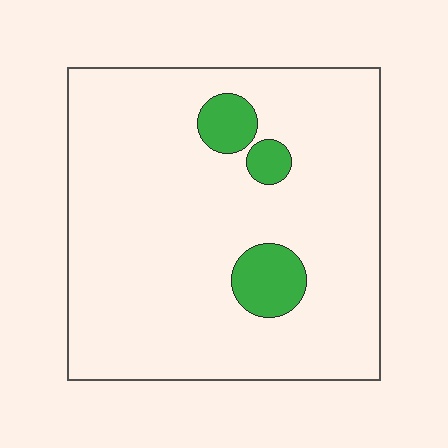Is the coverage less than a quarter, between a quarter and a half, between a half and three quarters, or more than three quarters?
Less than a quarter.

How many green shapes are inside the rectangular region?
3.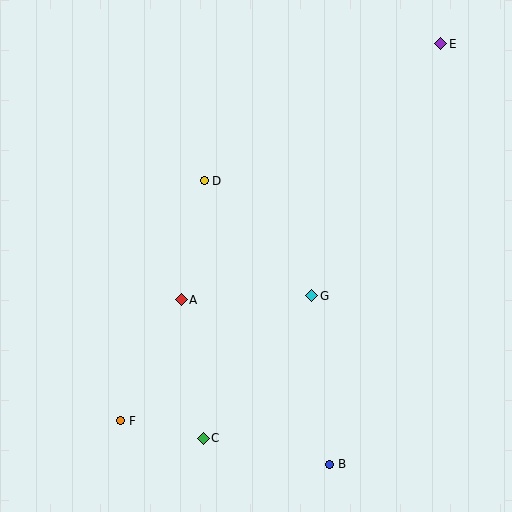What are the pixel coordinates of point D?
Point D is at (204, 181).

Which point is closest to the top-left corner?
Point D is closest to the top-left corner.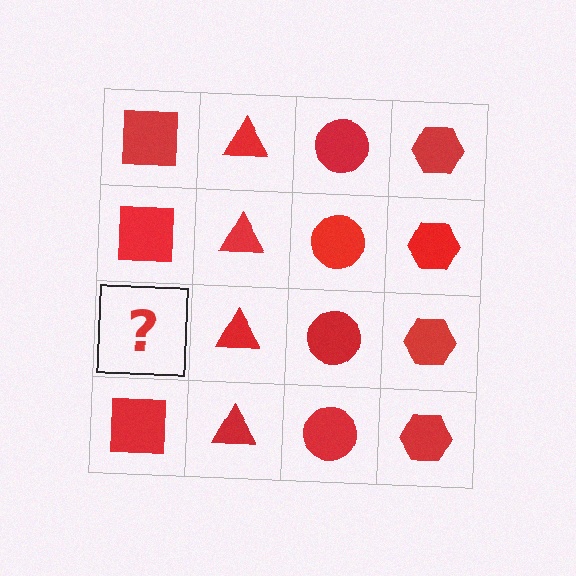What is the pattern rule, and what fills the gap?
The rule is that each column has a consistent shape. The gap should be filled with a red square.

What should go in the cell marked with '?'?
The missing cell should contain a red square.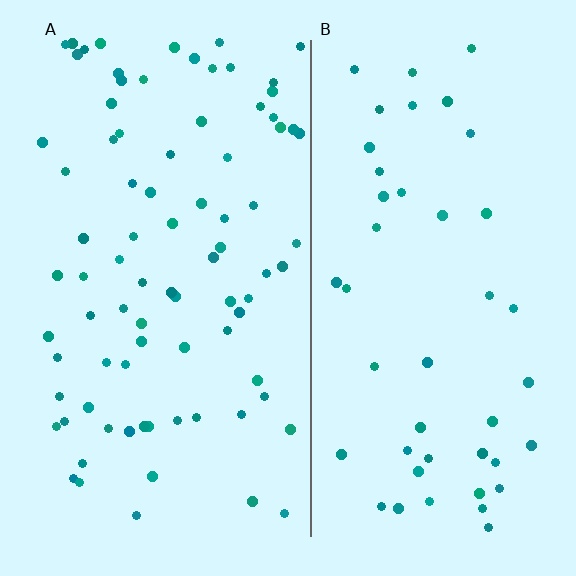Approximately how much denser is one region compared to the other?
Approximately 1.8× — region A over region B.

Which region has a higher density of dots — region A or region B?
A (the left).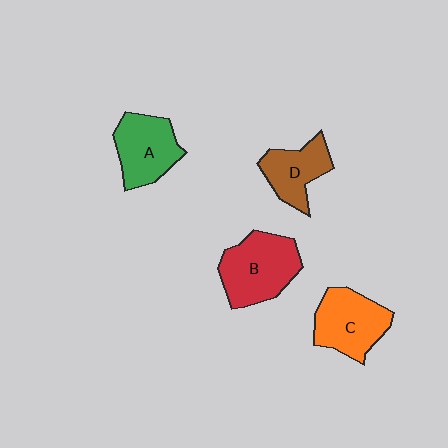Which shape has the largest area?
Shape B (red).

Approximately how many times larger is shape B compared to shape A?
Approximately 1.2 times.